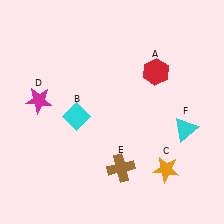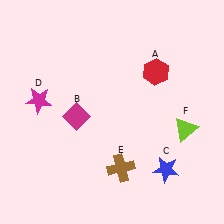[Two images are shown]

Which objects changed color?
B changed from cyan to magenta. C changed from orange to blue. F changed from cyan to lime.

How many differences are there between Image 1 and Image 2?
There are 3 differences between the two images.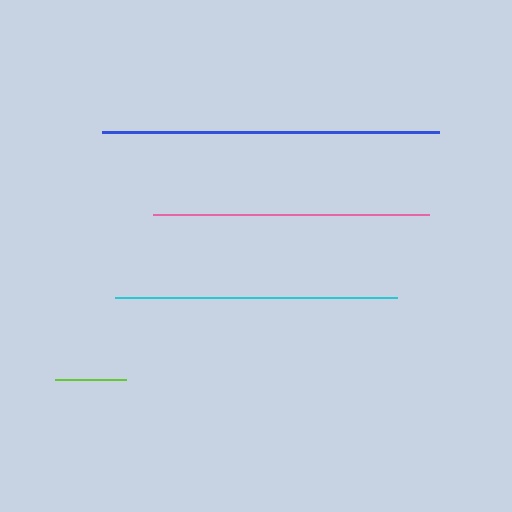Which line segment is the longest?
The blue line is the longest at approximately 337 pixels.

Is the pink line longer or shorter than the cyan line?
The cyan line is longer than the pink line.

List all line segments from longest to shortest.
From longest to shortest: blue, cyan, pink, lime.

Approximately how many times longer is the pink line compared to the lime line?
The pink line is approximately 3.9 times the length of the lime line.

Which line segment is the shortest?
The lime line is the shortest at approximately 71 pixels.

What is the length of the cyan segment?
The cyan segment is approximately 281 pixels long.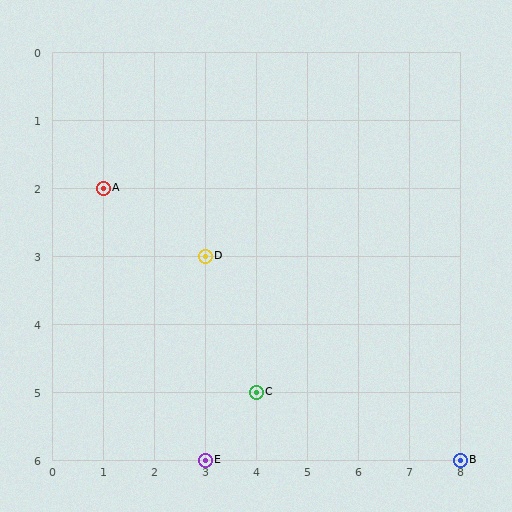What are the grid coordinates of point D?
Point D is at grid coordinates (3, 3).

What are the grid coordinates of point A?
Point A is at grid coordinates (1, 2).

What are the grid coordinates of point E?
Point E is at grid coordinates (3, 6).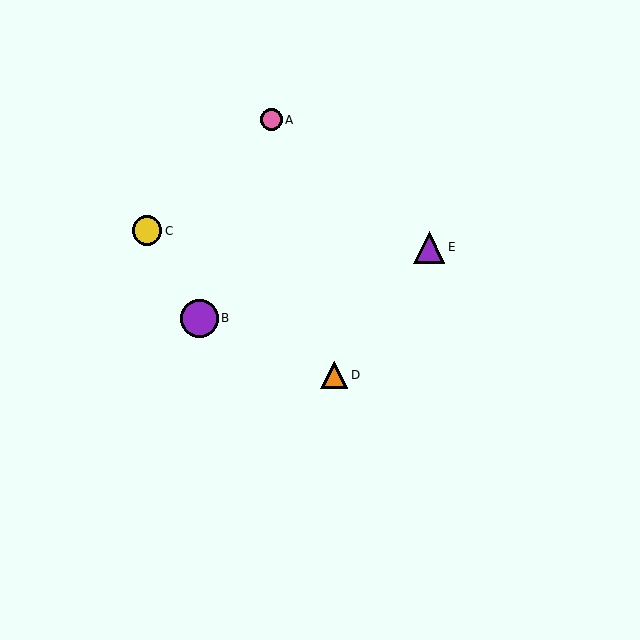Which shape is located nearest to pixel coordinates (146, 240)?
The yellow circle (labeled C) at (147, 231) is nearest to that location.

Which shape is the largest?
The purple circle (labeled B) is the largest.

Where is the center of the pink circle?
The center of the pink circle is at (271, 120).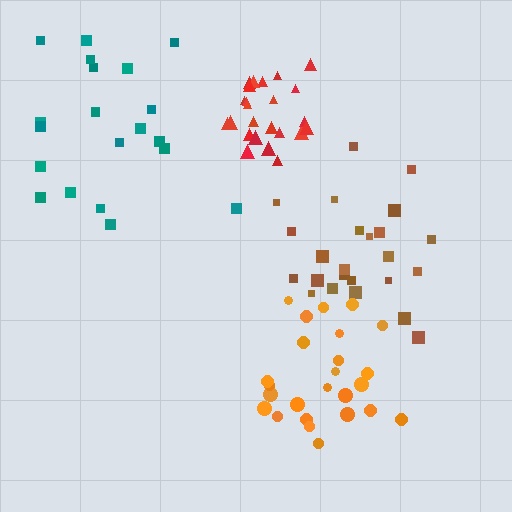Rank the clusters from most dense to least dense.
red, orange, brown, teal.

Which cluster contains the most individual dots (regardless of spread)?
Orange (25).